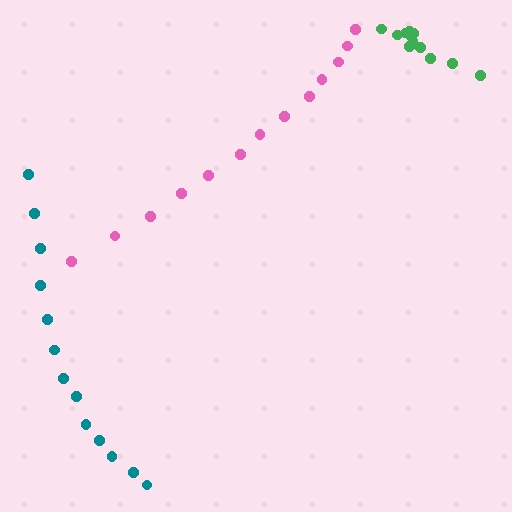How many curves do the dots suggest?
There are 3 distinct paths.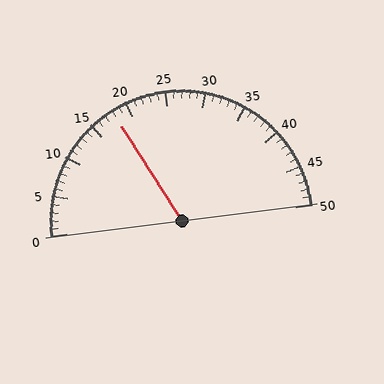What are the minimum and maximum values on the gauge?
The gauge ranges from 0 to 50.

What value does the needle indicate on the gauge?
The needle indicates approximately 18.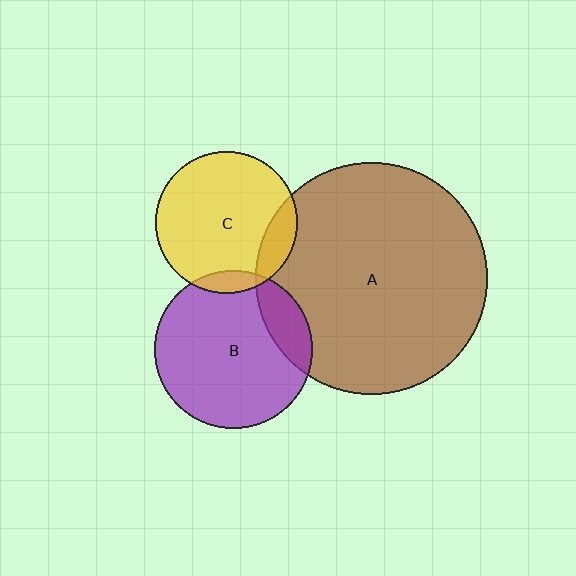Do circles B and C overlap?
Yes.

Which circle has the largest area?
Circle A (brown).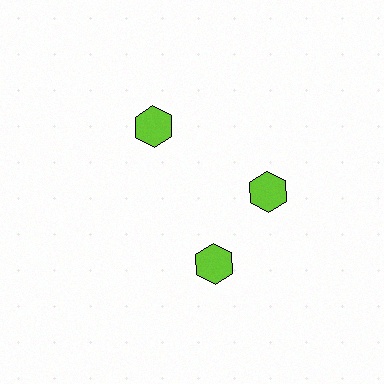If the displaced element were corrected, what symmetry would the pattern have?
It would have 3-fold rotational symmetry — the pattern would map onto itself every 120 degrees.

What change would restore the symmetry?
The symmetry would be restored by rotating it back into even spacing with its neighbors so that all 3 hexagons sit at equal angles and equal distance from the center.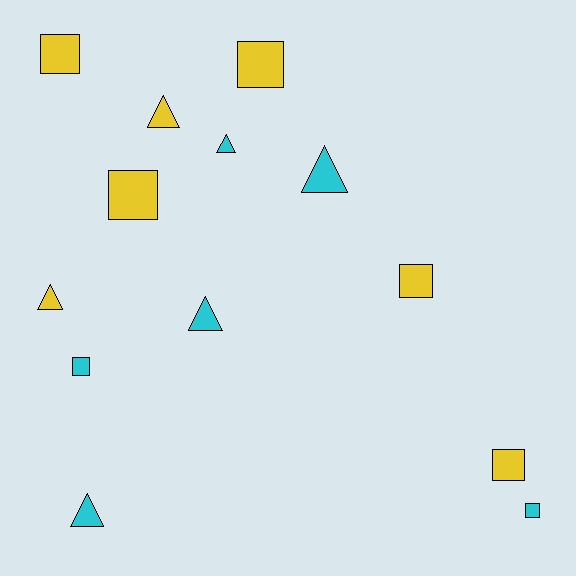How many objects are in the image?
There are 13 objects.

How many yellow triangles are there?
There are 2 yellow triangles.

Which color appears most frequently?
Yellow, with 7 objects.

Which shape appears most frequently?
Square, with 7 objects.